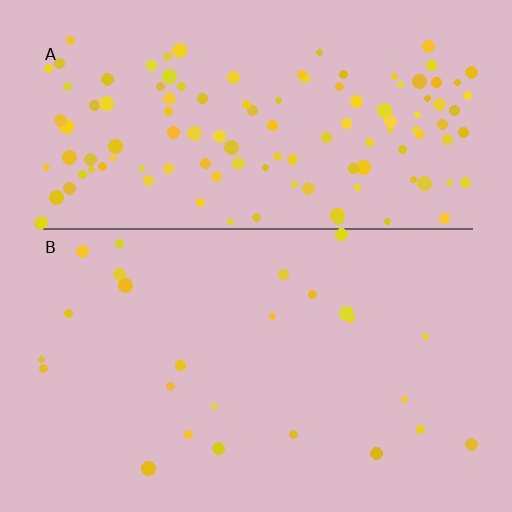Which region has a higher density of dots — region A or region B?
A (the top).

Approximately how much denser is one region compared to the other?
Approximately 5.0× — region A over region B.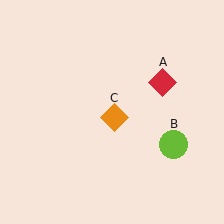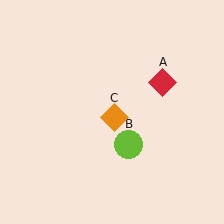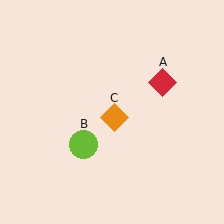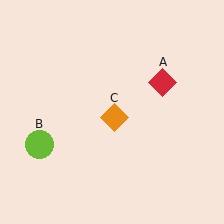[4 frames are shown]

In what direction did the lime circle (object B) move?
The lime circle (object B) moved left.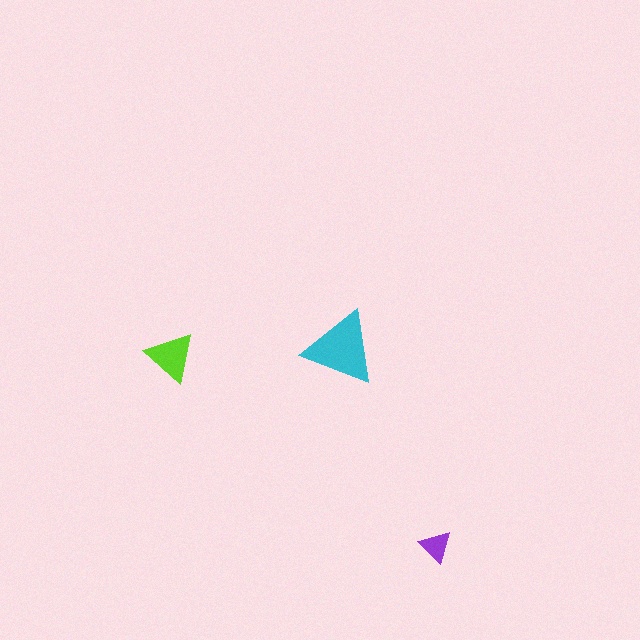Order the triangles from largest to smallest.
the cyan one, the lime one, the purple one.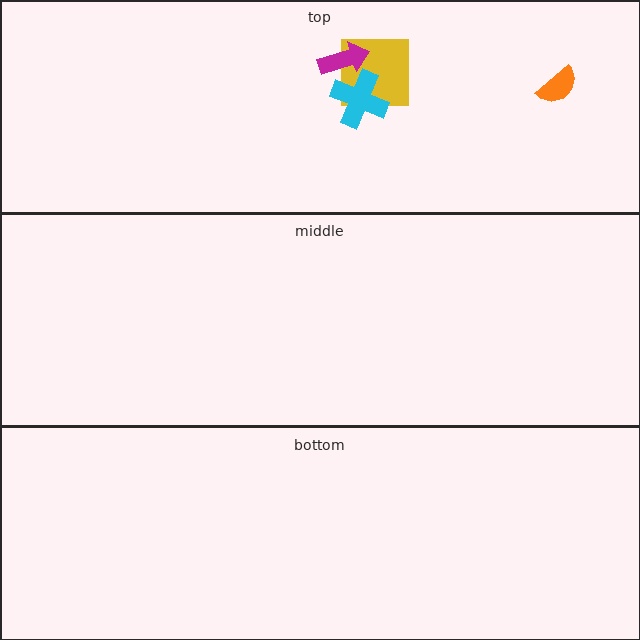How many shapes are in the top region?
4.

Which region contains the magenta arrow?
The top region.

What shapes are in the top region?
The orange semicircle, the yellow square, the magenta arrow, the cyan cross.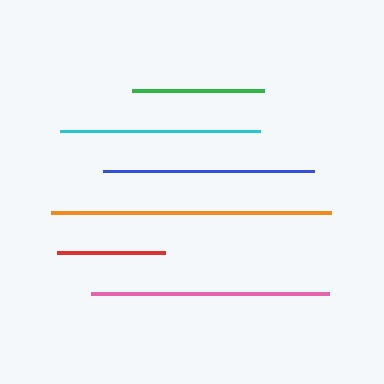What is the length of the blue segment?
The blue segment is approximately 212 pixels long.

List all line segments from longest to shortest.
From longest to shortest: orange, pink, blue, cyan, green, red.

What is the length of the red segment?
The red segment is approximately 108 pixels long.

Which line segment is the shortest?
The red line is the shortest at approximately 108 pixels.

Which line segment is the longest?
The orange line is the longest at approximately 280 pixels.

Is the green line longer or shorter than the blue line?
The blue line is longer than the green line.